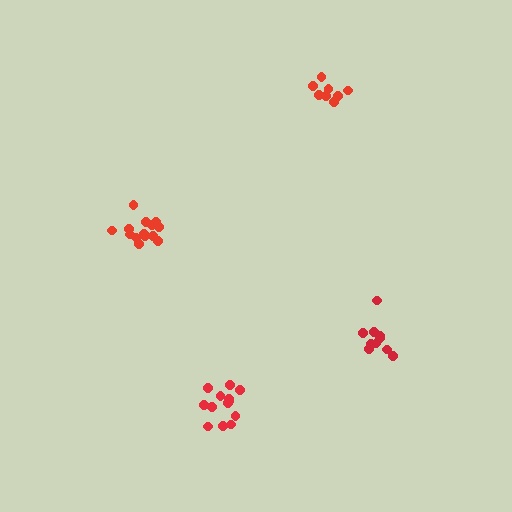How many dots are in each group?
Group 1: 14 dots, Group 2: 13 dots, Group 3: 10 dots, Group 4: 8 dots (45 total).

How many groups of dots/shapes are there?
There are 4 groups.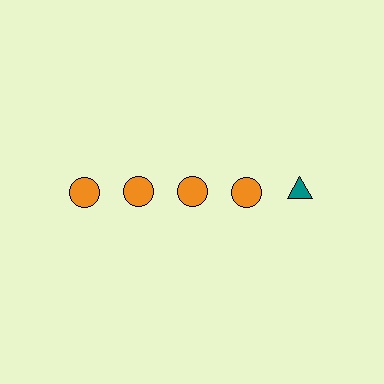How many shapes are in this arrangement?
There are 5 shapes arranged in a grid pattern.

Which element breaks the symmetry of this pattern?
The teal triangle in the top row, rightmost column breaks the symmetry. All other shapes are orange circles.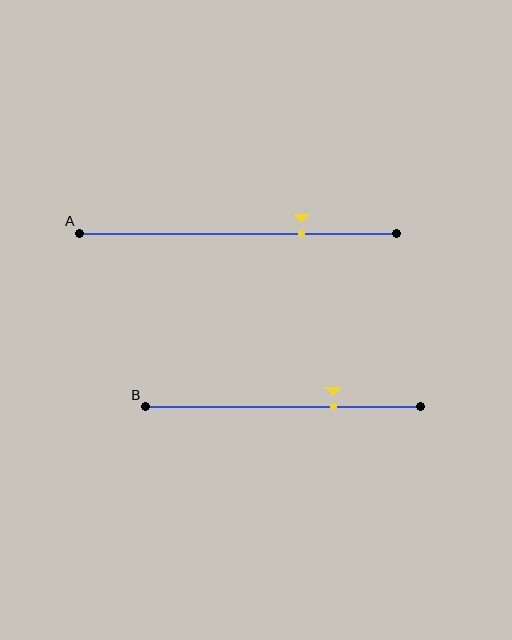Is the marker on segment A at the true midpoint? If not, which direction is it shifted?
No, the marker on segment A is shifted to the right by about 20% of the segment length.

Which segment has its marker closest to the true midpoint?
Segment B has its marker closest to the true midpoint.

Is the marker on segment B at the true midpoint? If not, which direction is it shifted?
No, the marker on segment B is shifted to the right by about 18% of the segment length.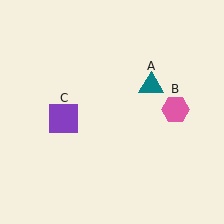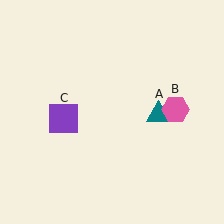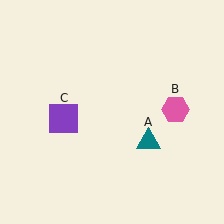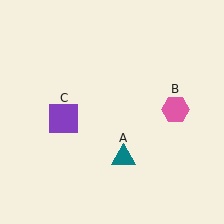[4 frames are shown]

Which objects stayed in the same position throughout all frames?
Pink hexagon (object B) and purple square (object C) remained stationary.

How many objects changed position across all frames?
1 object changed position: teal triangle (object A).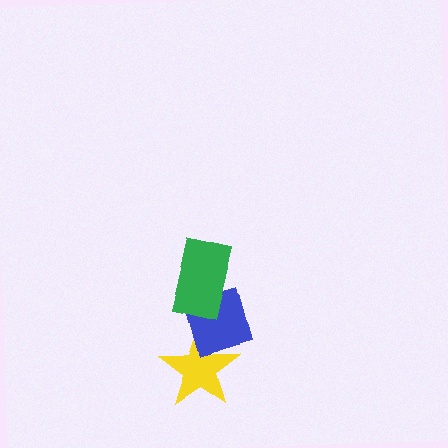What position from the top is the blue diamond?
The blue diamond is 2nd from the top.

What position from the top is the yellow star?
The yellow star is 3rd from the top.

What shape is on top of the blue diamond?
The green rectangle is on top of the blue diamond.